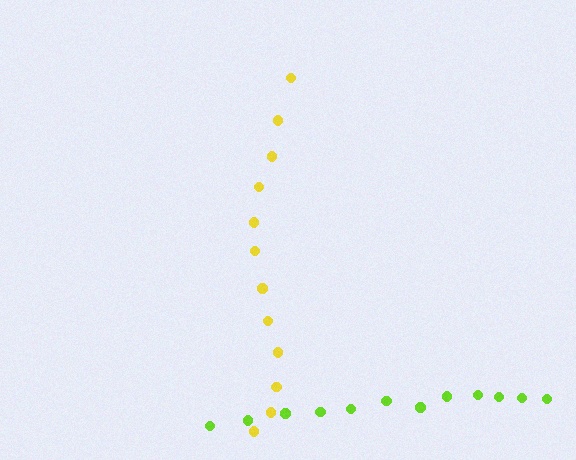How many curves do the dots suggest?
There are 2 distinct paths.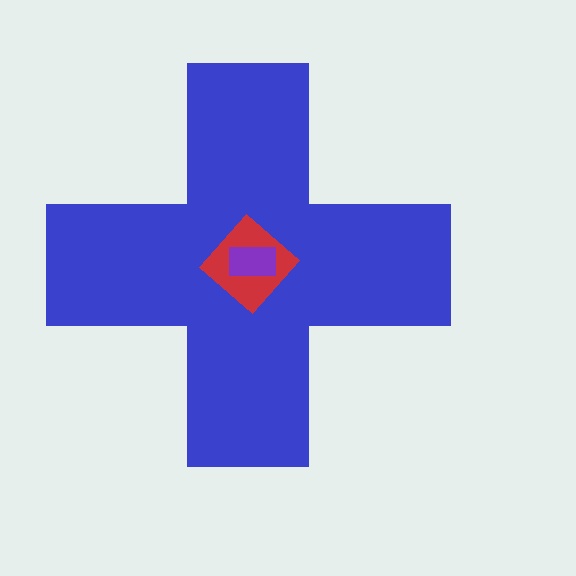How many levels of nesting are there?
3.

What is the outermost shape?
The blue cross.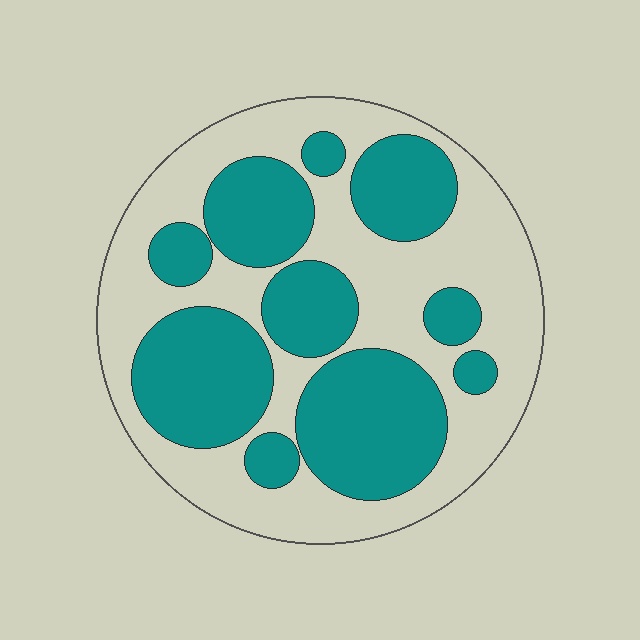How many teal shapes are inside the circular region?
10.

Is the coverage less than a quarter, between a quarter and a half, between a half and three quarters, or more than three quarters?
Between a quarter and a half.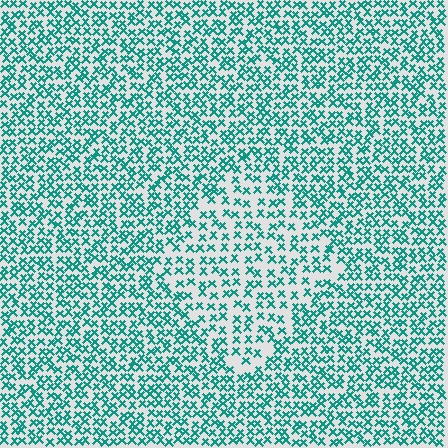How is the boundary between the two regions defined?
The boundary is defined by a change in element density (approximately 1.6x ratio). All elements are the same color, size, and shape.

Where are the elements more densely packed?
The elements are more densely packed outside the diamond boundary.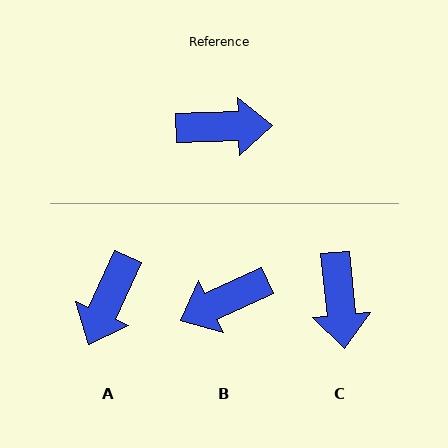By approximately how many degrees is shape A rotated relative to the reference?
Approximately 116 degrees clockwise.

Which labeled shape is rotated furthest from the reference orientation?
B, about 157 degrees away.